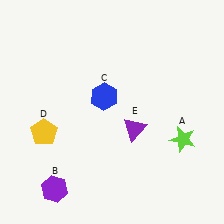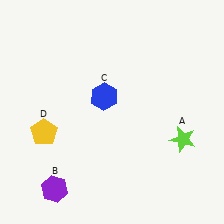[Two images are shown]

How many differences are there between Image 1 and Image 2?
There is 1 difference between the two images.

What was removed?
The purple triangle (E) was removed in Image 2.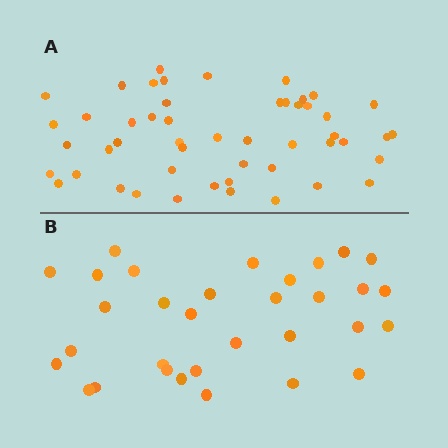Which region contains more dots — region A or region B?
Region A (the top region) has more dots.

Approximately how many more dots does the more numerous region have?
Region A has approximately 20 more dots than region B.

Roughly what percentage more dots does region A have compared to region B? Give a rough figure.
About 55% more.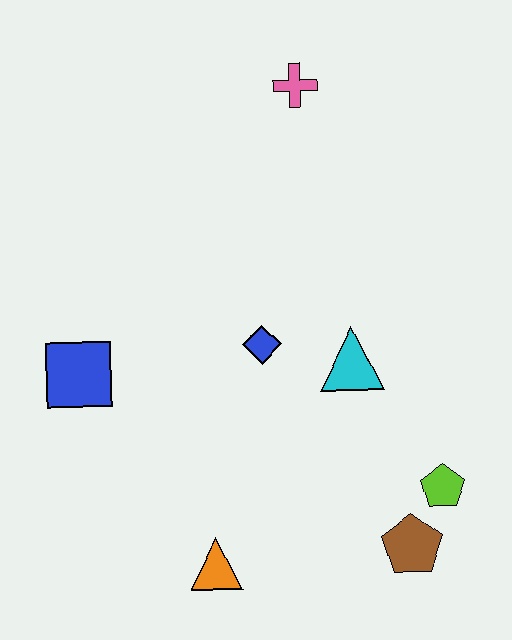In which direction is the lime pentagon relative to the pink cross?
The lime pentagon is below the pink cross.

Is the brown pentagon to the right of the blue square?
Yes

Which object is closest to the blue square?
The blue diamond is closest to the blue square.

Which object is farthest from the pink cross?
The orange triangle is farthest from the pink cross.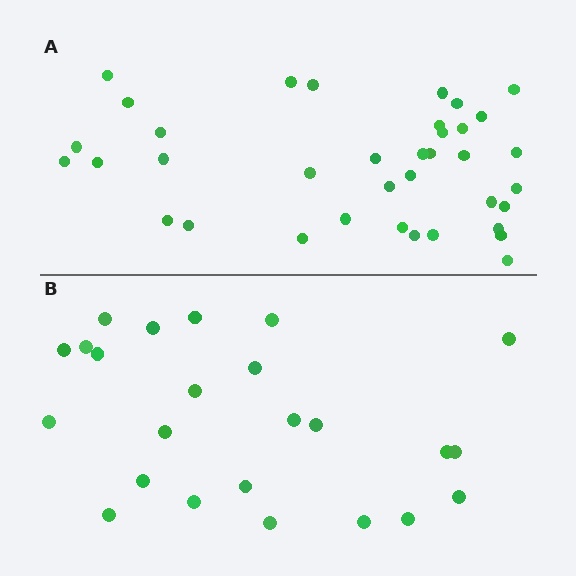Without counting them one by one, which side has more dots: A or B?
Region A (the top region) has more dots.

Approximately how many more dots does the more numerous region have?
Region A has approximately 15 more dots than region B.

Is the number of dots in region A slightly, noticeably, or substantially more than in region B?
Region A has substantially more. The ratio is roughly 1.5 to 1.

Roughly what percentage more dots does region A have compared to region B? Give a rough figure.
About 55% more.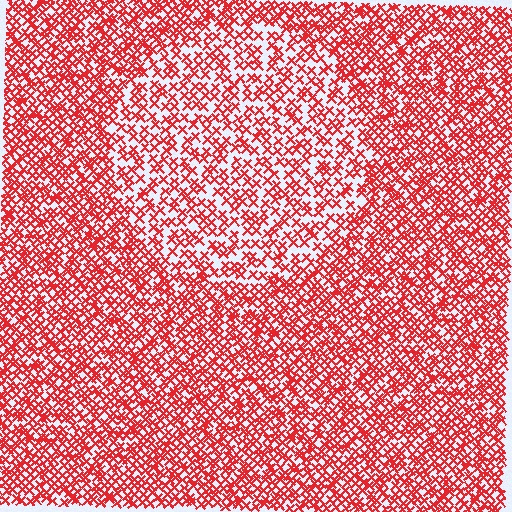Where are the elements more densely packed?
The elements are more densely packed outside the circle boundary.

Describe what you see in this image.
The image contains small red elements arranged at two different densities. A circle-shaped region is visible where the elements are less densely packed than the surrounding area.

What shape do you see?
I see a circle.